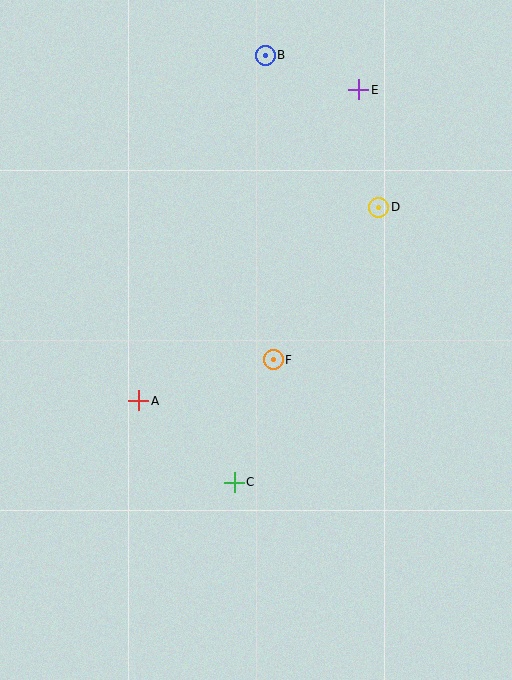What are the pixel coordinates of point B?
Point B is at (265, 55).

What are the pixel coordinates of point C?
Point C is at (234, 482).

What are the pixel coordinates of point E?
Point E is at (359, 90).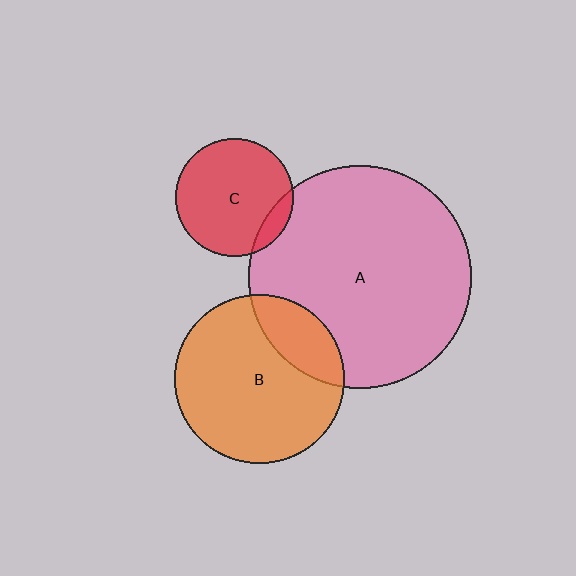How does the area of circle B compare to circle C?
Approximately 2.0 times.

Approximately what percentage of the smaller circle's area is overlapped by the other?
Approximately 10%.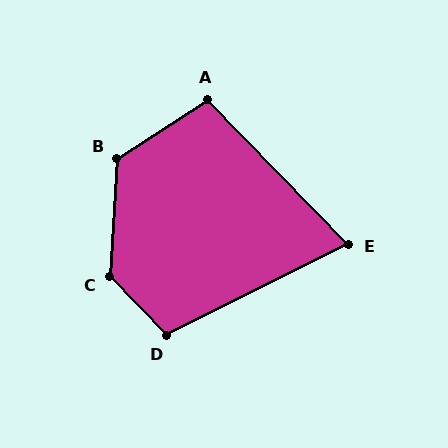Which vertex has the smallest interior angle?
E, at approximately 73 degrees.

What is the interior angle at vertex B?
Approximately 126 degrees (obtuse).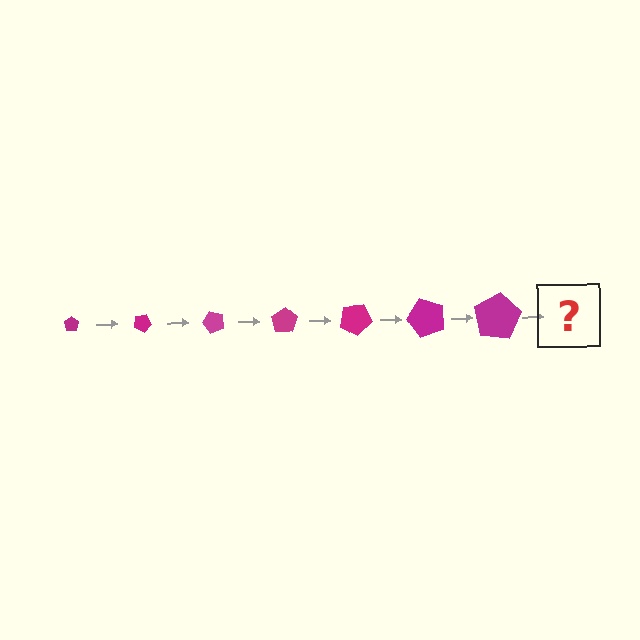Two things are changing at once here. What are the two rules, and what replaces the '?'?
The two rules are that the pentagon grows larger each step and it rotates 25 degrees each step. The '?' should be a pentagon, larger than the previous one and rotated 175 degrees from the start.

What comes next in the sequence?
The next element should be a pentagon, larger than the previous one and rotated 175 degrees from the start.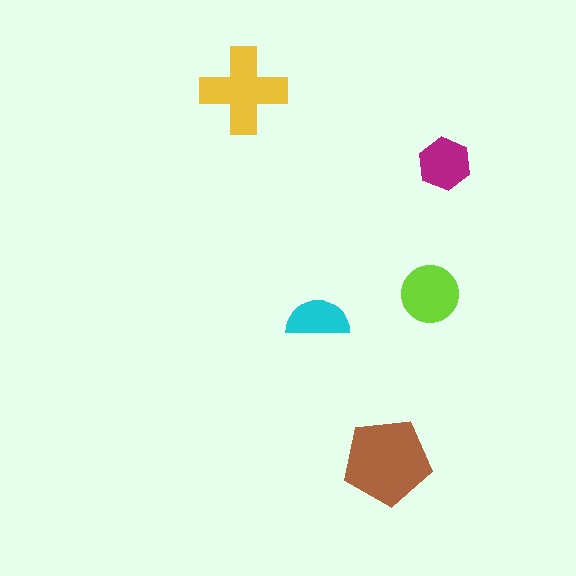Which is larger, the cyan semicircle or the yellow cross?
The yellow cross.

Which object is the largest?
The brown pentagon.